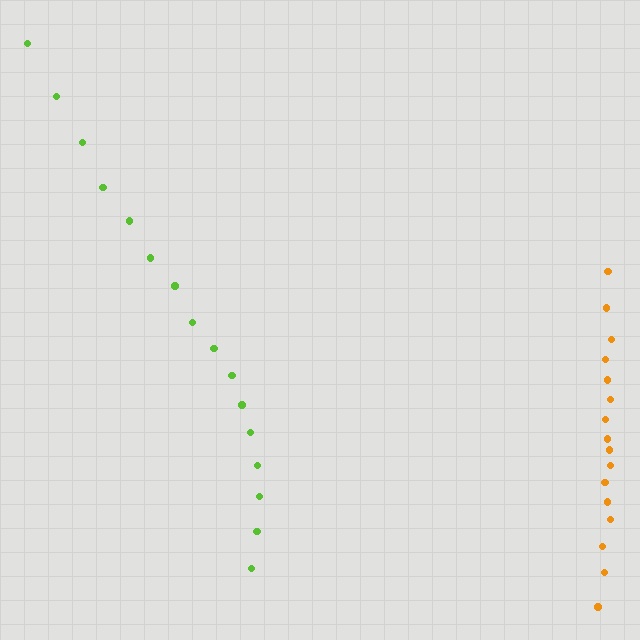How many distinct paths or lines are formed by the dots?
There are 2 distinct paths.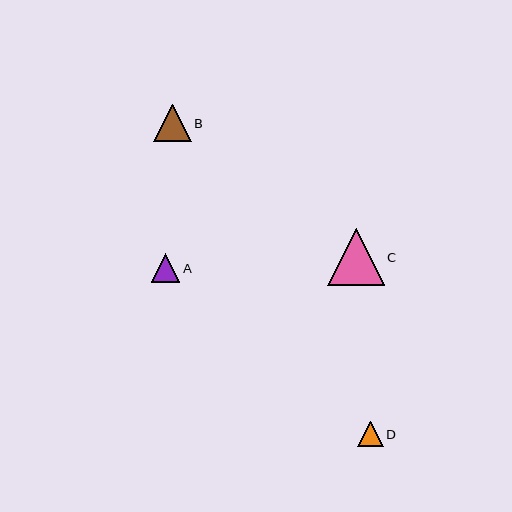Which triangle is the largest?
Triangle C is the largest with a size of approximately 56 pixels.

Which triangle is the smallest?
Triangle D is the smallest with a size of approximately 26 pixels.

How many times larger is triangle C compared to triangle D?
Triangle C is approximately 2.2 times the size of triangle D.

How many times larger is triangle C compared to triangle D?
Triangle C is approximately 2.2 times the size of triangle D.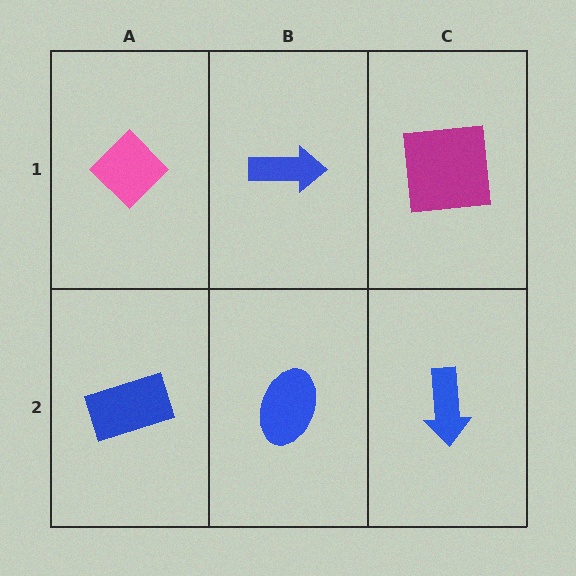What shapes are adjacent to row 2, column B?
A blue arrow (row 1, column B), a blue rectangle (row 2, column A), a blue arrow (row 2, column C).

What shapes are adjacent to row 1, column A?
A blue rectangle (row 2, column A), a blue arrow (row 1, column B).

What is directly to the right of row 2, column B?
A blue arrow.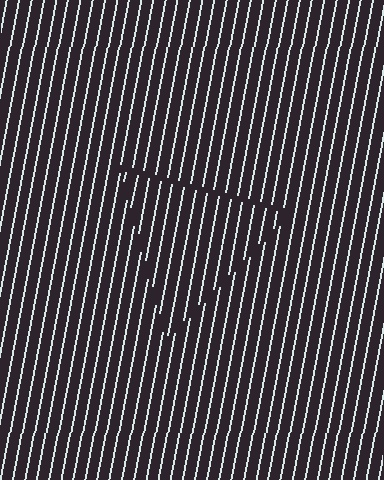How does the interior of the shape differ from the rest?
The interior of the shape contains the same grating, shifted by half a period — the contour is defined by the phase discontinuity where line-ends from the inner and outer gratings abut.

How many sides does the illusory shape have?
3 sides — the line-ends trace a triangle.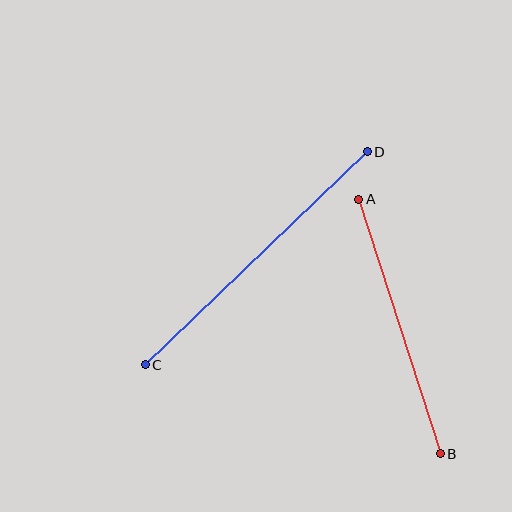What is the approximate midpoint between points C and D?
The midpoint is at approximately (256, 258) pixels.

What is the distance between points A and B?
The distance is approximately 268 pixels.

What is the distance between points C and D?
The distance is approximately 308 pixels.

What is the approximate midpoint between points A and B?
The midpoint is at approximately (400, 327) pixels.